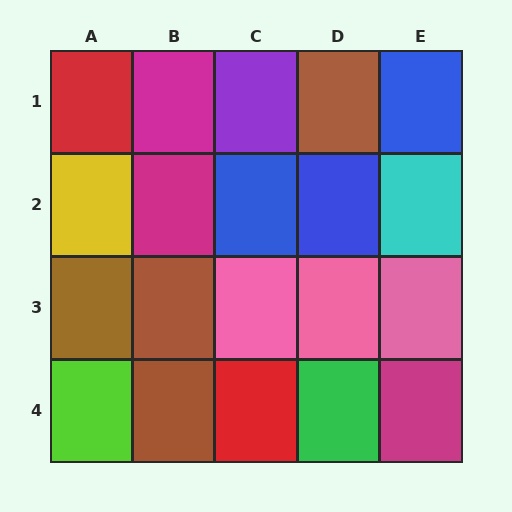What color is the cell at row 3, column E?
Pink.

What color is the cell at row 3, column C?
Pink.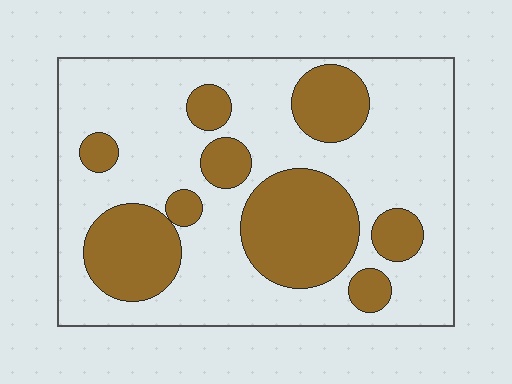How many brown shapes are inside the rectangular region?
9.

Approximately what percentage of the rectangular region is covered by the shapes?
Approximately 30%.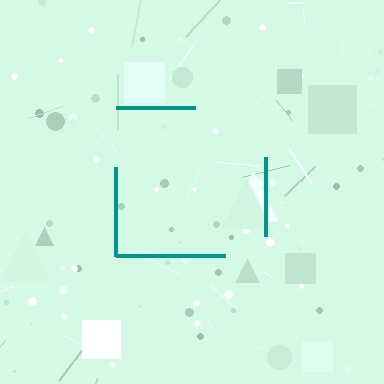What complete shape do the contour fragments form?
The contour fragments form a square.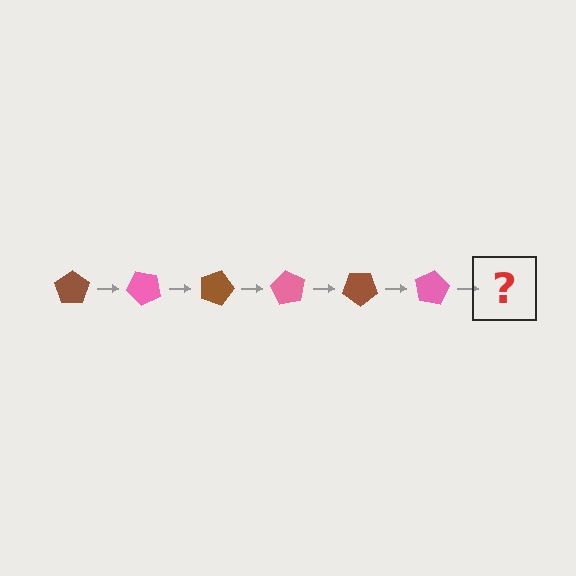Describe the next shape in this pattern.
It should be a brown pentagon, rotated 270 degrees from the start.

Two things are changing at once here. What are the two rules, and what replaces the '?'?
The two rules are that it rotates 45 degrees each step and the color cycles through brown and pink. The '?' should be a brown pentagon, rotated 270 degrees from the start.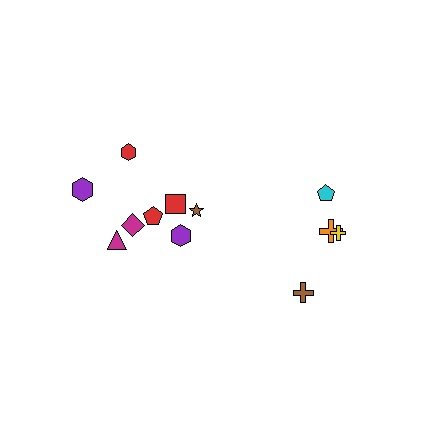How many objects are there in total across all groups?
There are 12 objects.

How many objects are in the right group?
There are 5 objects.